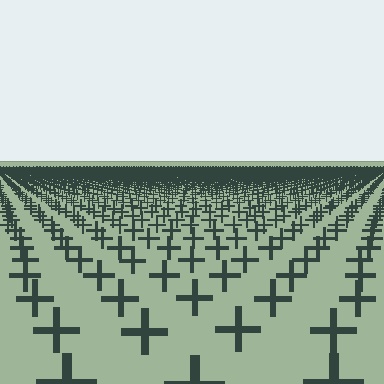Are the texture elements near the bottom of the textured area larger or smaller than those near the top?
Larger. Near the bottom, elements are closer to the viewer and appear at a bigger on-screen size.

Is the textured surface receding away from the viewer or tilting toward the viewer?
The surface is receding away from the viewer. Texture elements get smaller and denser toward the top.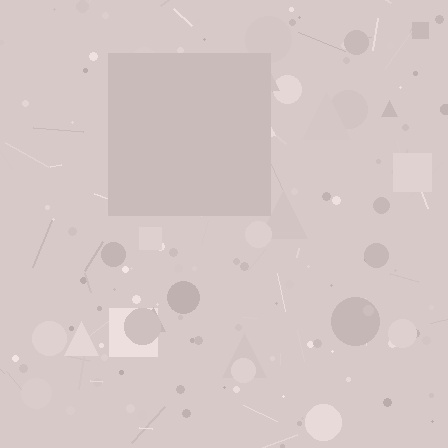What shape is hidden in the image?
A square is hidden in the image.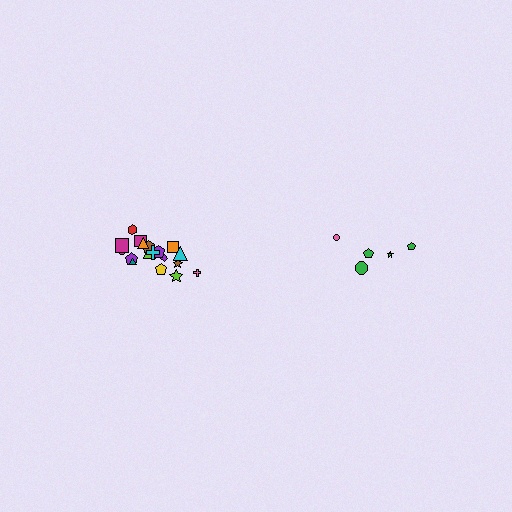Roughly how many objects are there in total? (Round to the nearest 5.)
Roughly 25 objects in total.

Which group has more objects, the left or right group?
The left group.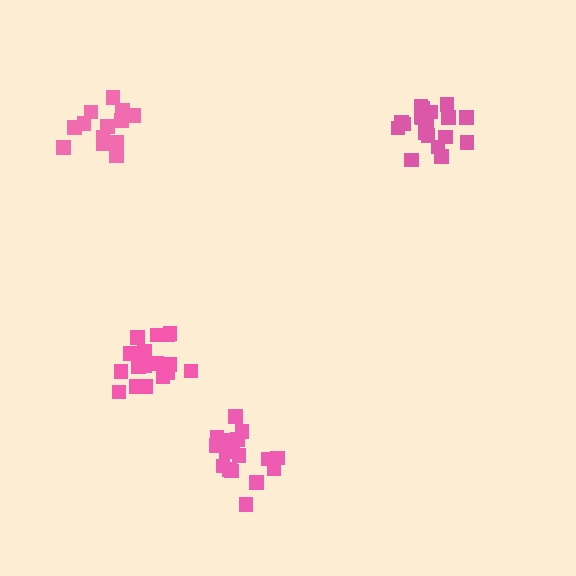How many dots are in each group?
Group 1: 15 dots, Group 2: 18 dots, Group 3: 20 dots, Group 4: 18 dots (71 total).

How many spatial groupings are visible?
There are 4 spatial groupings.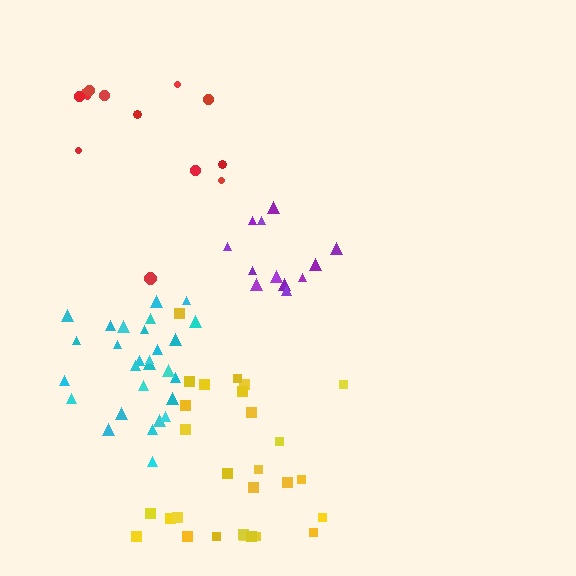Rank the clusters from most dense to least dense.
purple, cyan, yellow, red.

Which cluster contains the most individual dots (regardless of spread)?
Yellow (28).